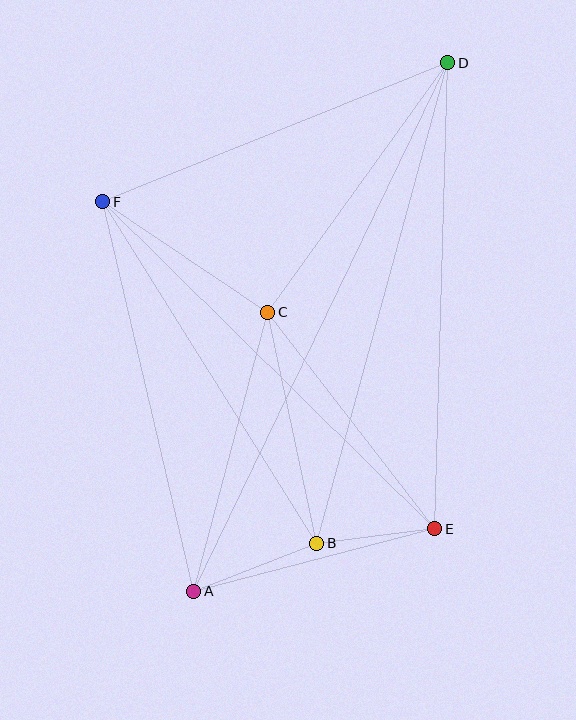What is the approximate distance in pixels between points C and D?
The distance between C and D is approximately 308 pixels.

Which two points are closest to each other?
Points B and E are closest to each other.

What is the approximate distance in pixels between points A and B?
The distance between A and B is approximately 132 pixels.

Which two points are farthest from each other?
Points A and D are farthest from each other.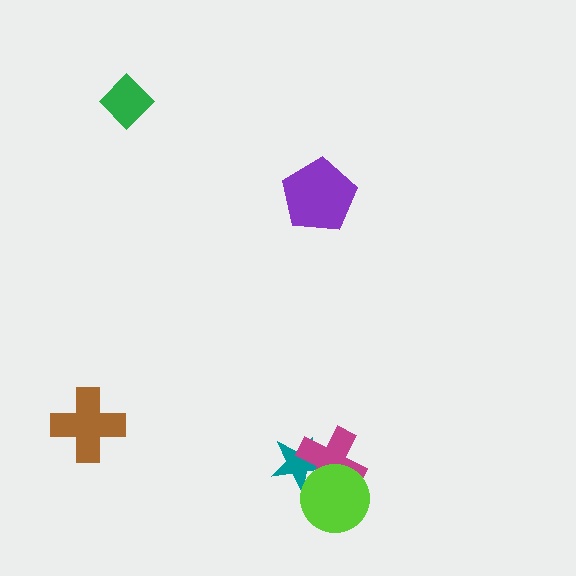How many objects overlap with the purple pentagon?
0 objects overlap with the purple pentagon.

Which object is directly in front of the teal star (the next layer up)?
The magenta cross is directly in front of the teal star.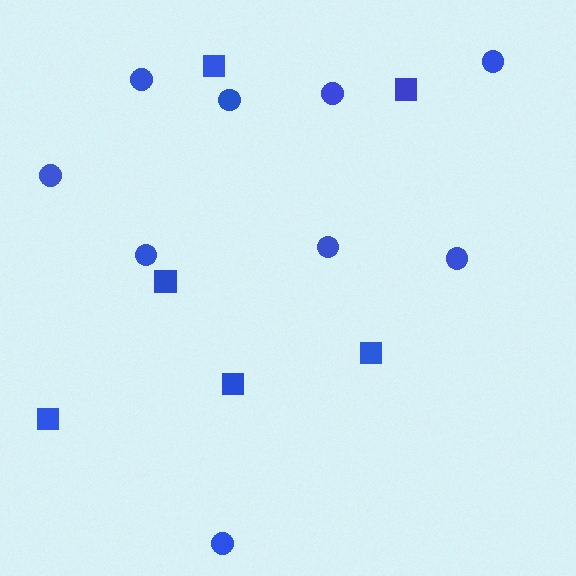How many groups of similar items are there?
There are 2 groups: one group of squares (6) and one group of circles (9).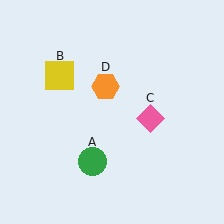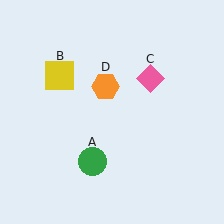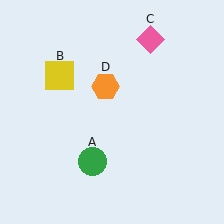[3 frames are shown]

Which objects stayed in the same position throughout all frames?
Green circle (object A) and yellow square (object B) and orange hexagon (object D) remained stationary.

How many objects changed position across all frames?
1 object changed position: pink diamond (object C).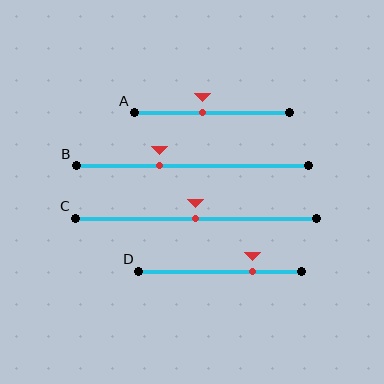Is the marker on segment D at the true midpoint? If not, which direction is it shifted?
No, the marker on segment D is shifted to the right by about 20% of the segment length.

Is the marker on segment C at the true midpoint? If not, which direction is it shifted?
Yes, the marker on segment C is at the true midpoint.